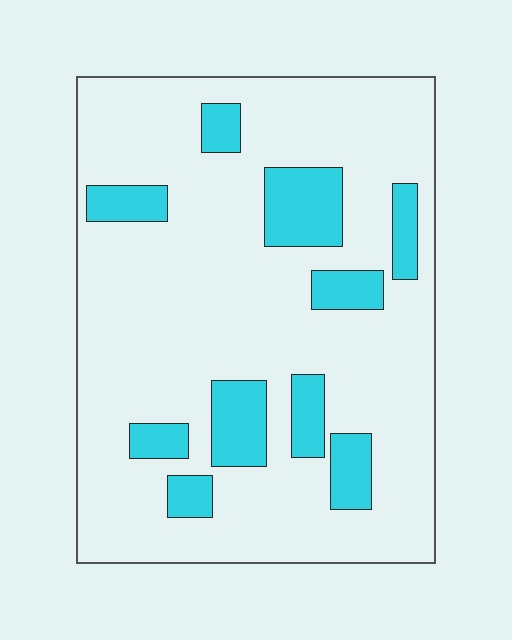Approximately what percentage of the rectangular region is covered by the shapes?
Approximately 20%.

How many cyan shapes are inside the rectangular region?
10.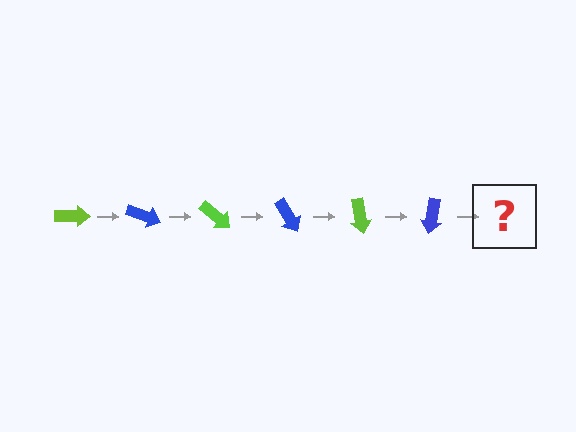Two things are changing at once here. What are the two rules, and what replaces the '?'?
The two rules are that it rotates 20 degrees each step and the color cycles through lime and blue. The '?' should be a lime arrow, rotated 120 degrees from the start.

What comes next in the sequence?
The next element should be a lime arrow, rotated 120 degrees from the start.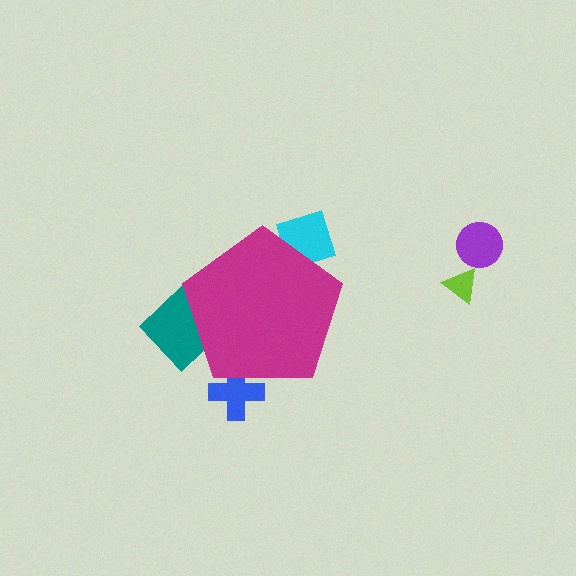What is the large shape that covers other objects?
A magenta pentagon.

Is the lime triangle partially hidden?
No, the lime triangle is fully visible.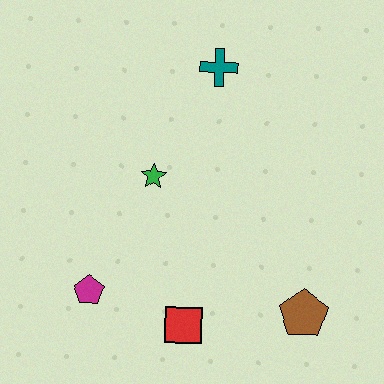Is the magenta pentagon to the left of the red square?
Yes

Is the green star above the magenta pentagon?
Yes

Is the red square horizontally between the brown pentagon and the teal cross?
No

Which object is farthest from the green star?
The brown pentagon is farthest from the green star.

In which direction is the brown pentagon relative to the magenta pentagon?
The brown pentagon is to the right of the magenta pentagon.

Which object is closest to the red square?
The magenta pentagon is closest to the red square.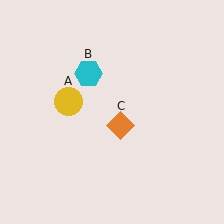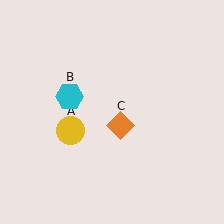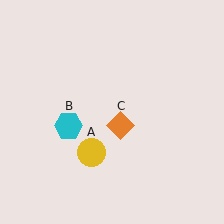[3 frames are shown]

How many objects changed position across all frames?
2 objects changed position: yellow circle (object A), cyan hexagon (object B).